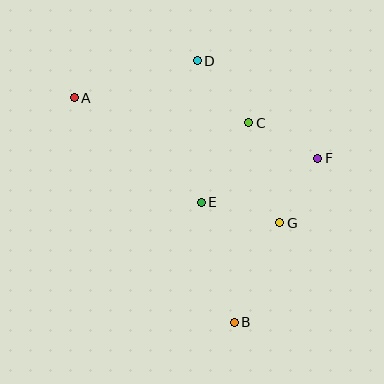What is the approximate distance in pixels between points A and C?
The distance between A and C is approximately 176 pixels.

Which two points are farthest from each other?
Points A and B are farthest from each other.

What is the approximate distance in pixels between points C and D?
The distance between C and D is approximately 81 pixels.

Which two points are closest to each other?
Points F and G are closest to each other.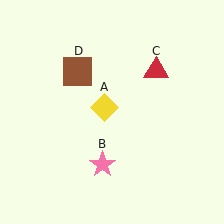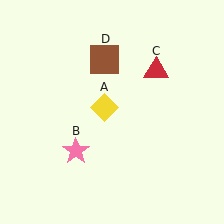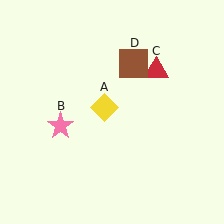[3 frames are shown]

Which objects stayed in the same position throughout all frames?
Yellow diamond (object A) and red triangle (object C) remained stationary.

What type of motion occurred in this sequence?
The pink star (object B), brown square (object D) rotated clockwise around the center of the scene.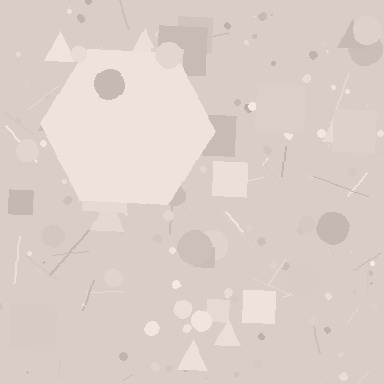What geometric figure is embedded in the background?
A hexagon is embedded in the background.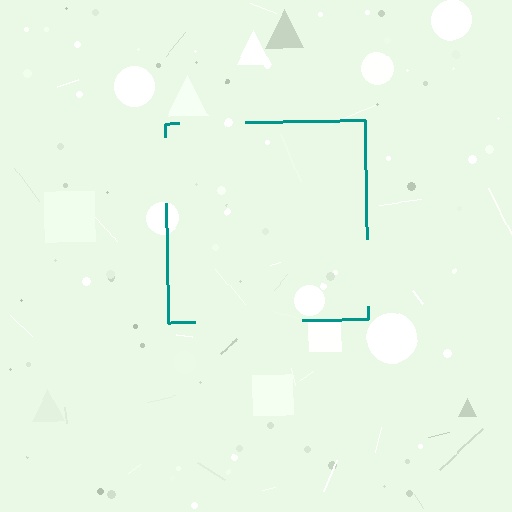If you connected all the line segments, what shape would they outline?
They would outline a square.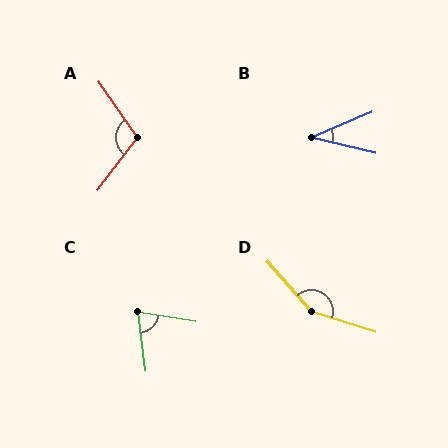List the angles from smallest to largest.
B (36°), C (73°), A (108°), D (149°).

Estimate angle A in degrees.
Approximately 108 degrees.